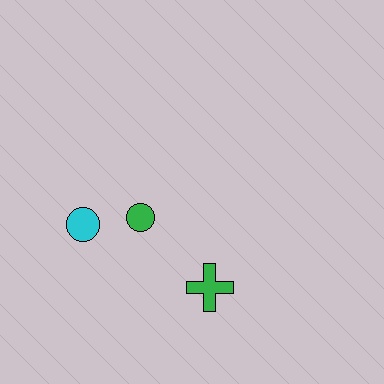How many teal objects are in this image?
There are no teal objects.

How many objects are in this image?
There are 3 objects.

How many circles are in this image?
There are 2 circles.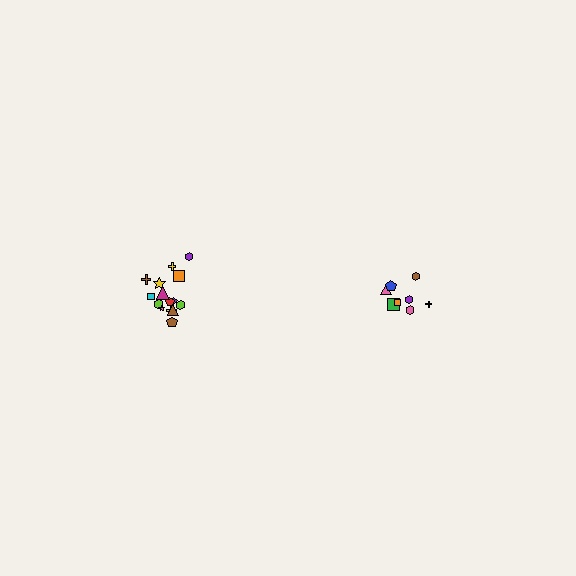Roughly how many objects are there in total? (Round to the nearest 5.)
Roughly 25 objects in total.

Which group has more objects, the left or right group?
The left group.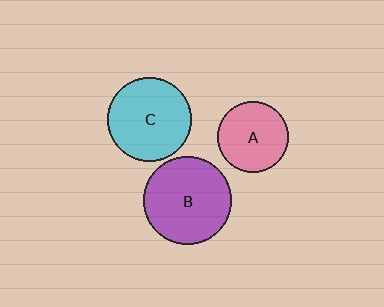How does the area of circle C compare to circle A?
Approximately 1.4 times.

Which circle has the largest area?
Circle B (purple).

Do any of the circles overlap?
No, none of the circles overlap.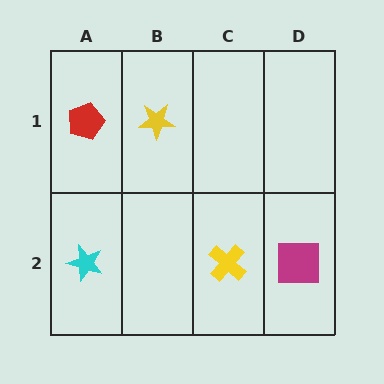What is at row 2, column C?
A yellow cross.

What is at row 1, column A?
A red pentagon.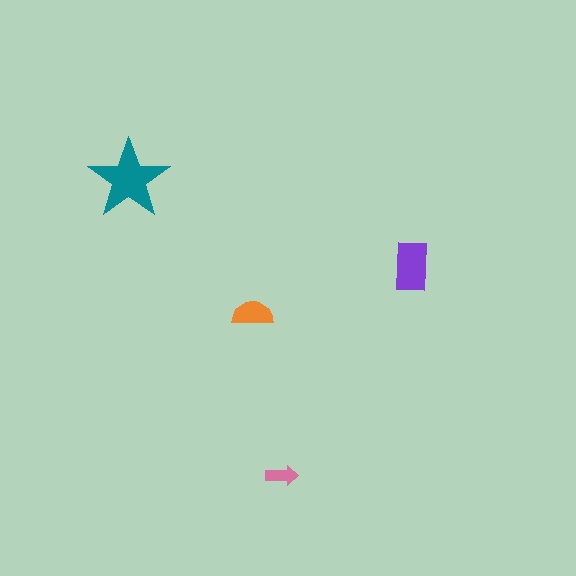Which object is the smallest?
The pink arrow.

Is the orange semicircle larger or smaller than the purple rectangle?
Smaller.